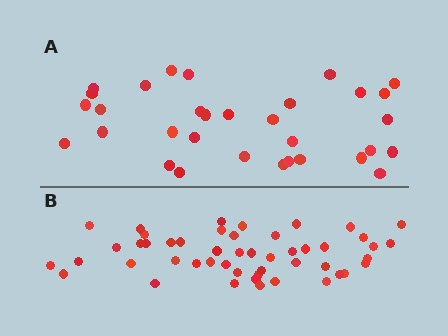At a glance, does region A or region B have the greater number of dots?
Region B (the bottom region) has more dots.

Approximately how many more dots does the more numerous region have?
Region B has approximately 15 more dots than region A.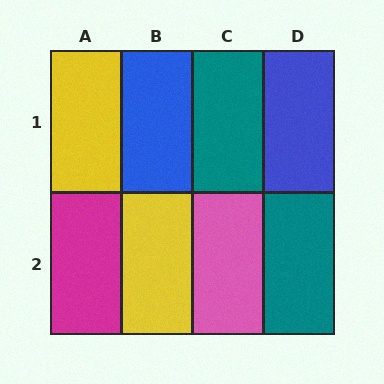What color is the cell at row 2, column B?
Yellow.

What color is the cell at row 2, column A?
Magenta.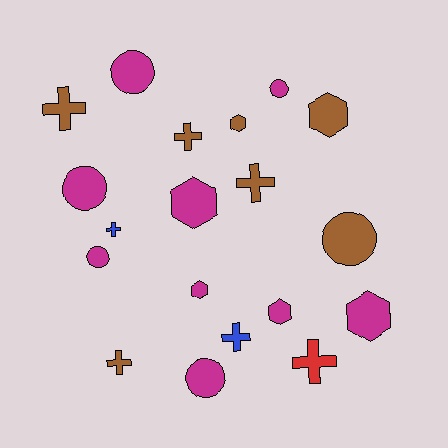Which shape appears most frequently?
Cross, with 7 objects.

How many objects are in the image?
There are 19 objects.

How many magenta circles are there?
There are 5 magenta circles.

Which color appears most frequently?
Magenta, with 9 objects.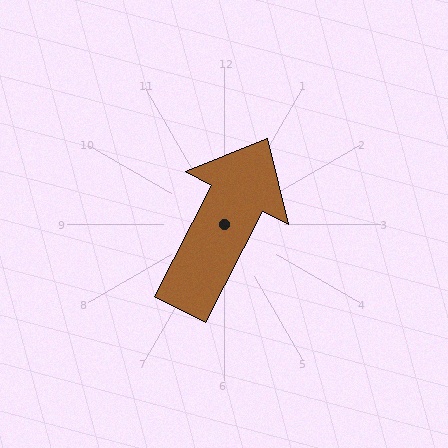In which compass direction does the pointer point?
Northeast.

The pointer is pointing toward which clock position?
Roughly 1 o'clock.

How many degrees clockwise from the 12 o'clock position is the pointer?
Approximately 27 degrees.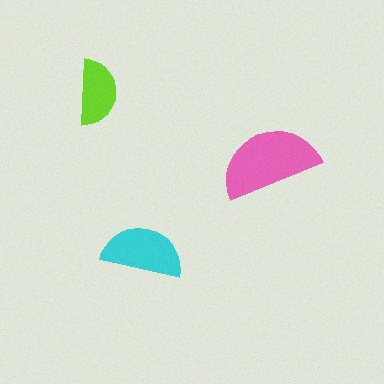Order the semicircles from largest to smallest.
the pink one, the cyan one, the lime one.